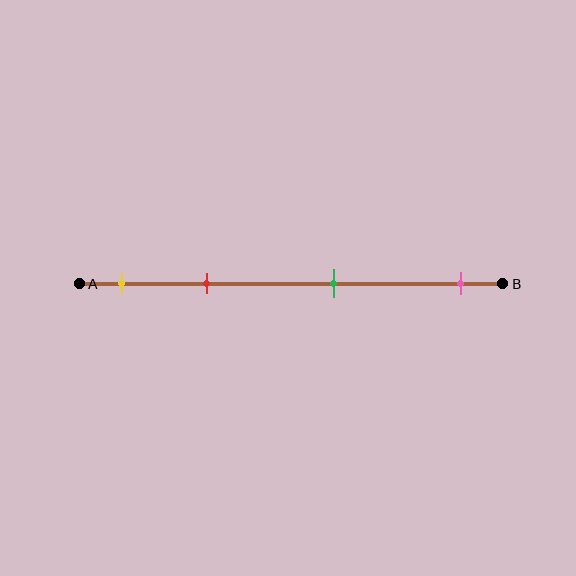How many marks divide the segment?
There are 4 marks dividing the segment.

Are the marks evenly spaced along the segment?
No, the marks are not evenly spaced.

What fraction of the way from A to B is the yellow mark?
The yellow mark is approximately 10% (0.1) of the way from A to B.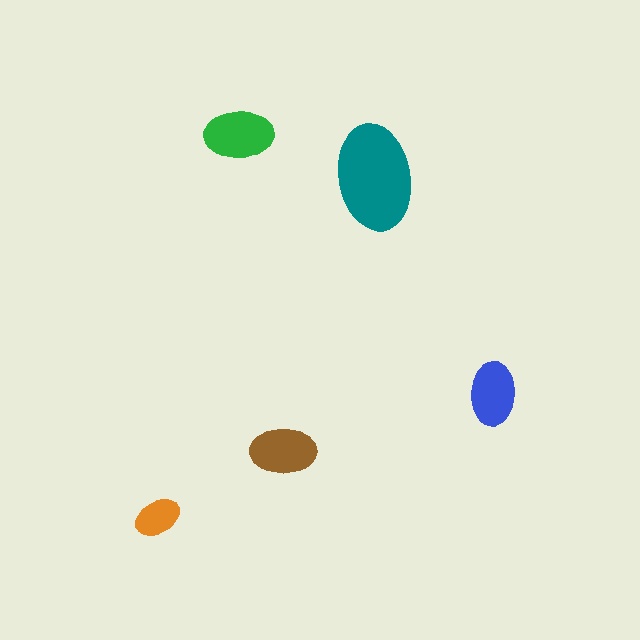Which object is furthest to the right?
The blue ellipse is rightmost.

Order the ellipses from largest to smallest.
the teal one, the green one, the brown one, the blue one, the orange one.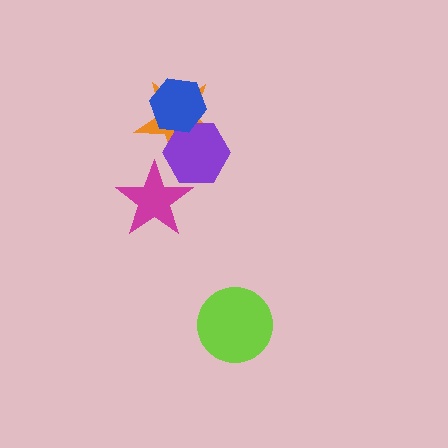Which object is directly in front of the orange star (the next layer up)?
The purple hexagon is directly in front of the orange star.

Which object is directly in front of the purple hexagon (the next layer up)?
The blue hexagon is directly in front of the purple hexagon.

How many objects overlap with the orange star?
2 objects overlap with the orange star.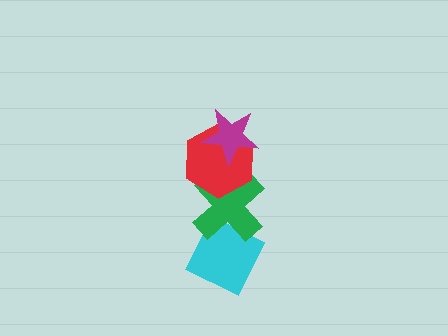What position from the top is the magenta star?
The magenta star is 1st from the top.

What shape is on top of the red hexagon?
The magenta star is on top of the red hexagon.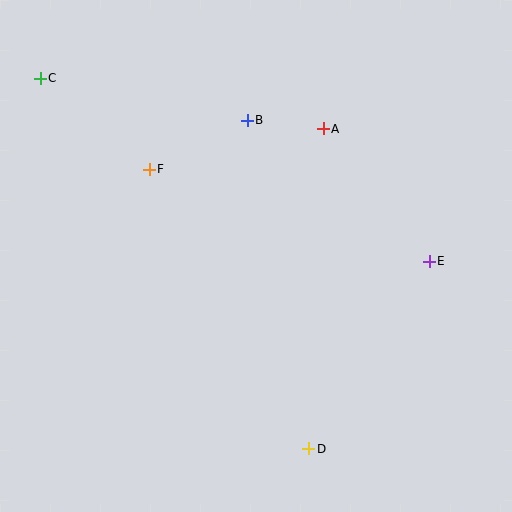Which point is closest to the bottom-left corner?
Point D is closest to the bottom-left corner.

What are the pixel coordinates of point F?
Point F is at (149, 169).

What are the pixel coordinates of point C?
Point C is at (40, 78).